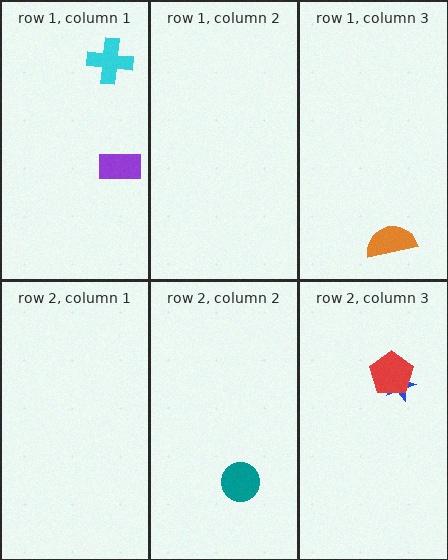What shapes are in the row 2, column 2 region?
The teal circle.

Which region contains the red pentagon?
The row 2, column 3 region.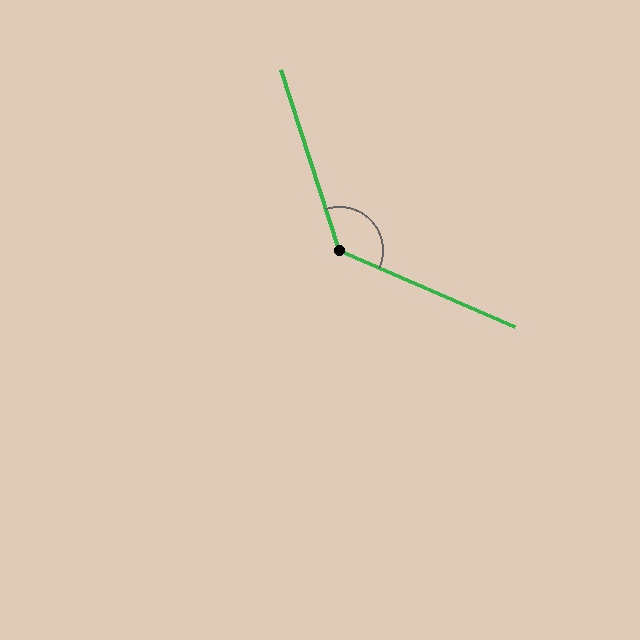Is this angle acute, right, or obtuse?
It is obtuse.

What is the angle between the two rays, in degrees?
Approximately 131 degrees.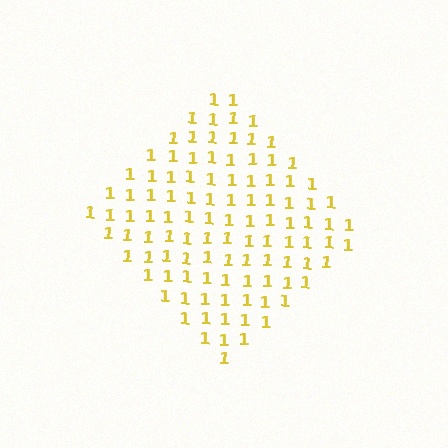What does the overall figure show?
The overall figure shows a diamond.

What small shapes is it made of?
It is made of small digit 1's.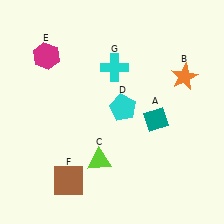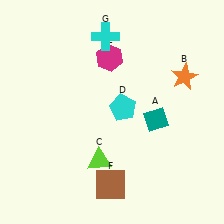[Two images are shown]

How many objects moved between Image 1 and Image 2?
3 objects moved between the two images.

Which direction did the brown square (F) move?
The brown square (F) moved right.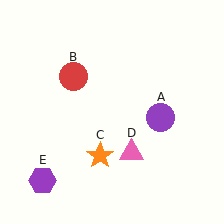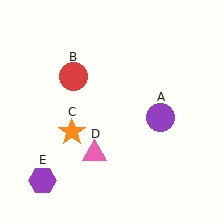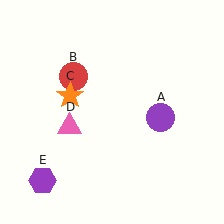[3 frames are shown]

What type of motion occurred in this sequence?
The orange star (object C), pink triangle (object D) rotated clockwise around the center of the scene.